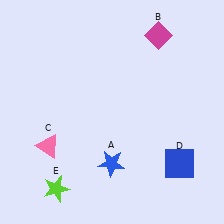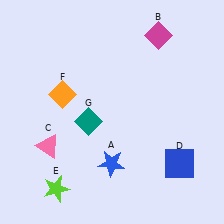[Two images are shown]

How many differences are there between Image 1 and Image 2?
There are 2 differences between the two images.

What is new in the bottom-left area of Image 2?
A teal diamond (G) was added in the bottom-left area of Image 2.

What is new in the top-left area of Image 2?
An orange diamond (F) was added in the top-left area of Image 2.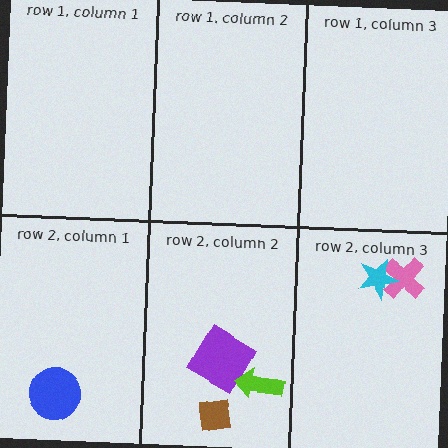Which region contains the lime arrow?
The row 2, column 2 region.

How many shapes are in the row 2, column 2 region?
3.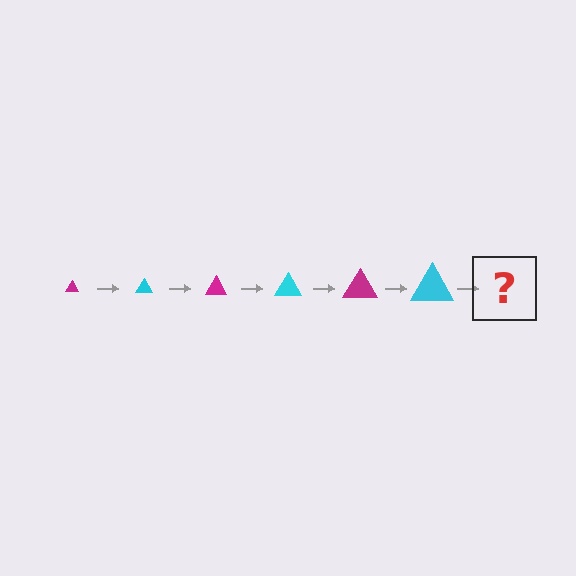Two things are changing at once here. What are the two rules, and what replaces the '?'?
The two rules are that the triangle grows larger each step and the color cycles through magenta and cyan. The '?' should be a magenta triangle, larger than the previous one.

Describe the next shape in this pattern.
It should be a magenta triangle, larger than the previous one.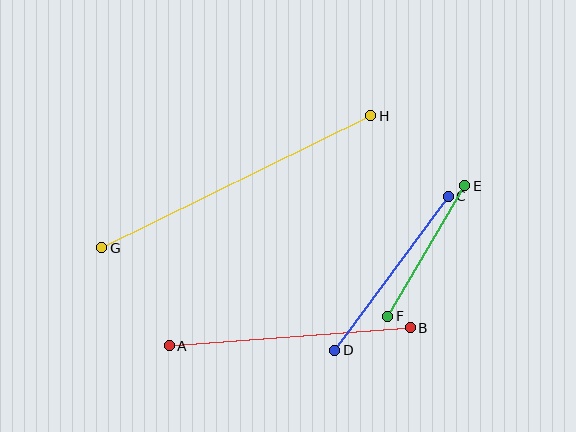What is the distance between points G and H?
The distance is approximately 300 pixels.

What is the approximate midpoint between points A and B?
The midpoint is at approximately (290, 337) pixels.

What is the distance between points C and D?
The distance is approximately 191 pixels.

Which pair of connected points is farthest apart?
Points G and H are farthest apart.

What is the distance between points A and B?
The distance is approximately 242 pixels.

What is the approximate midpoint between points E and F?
The midpoint is at approximately (426, 251) pixels.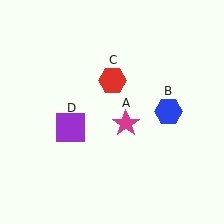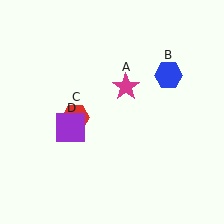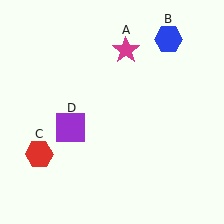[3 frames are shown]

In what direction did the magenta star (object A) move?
The magenta star (object A) moved up.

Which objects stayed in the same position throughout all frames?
Purple square (object D) remained stationary.